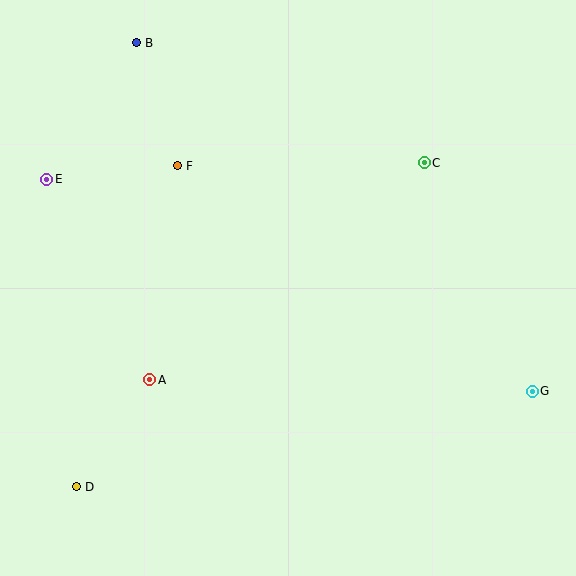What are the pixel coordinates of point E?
Point E is at (47, 179).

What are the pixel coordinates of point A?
Point A is at (150, 380).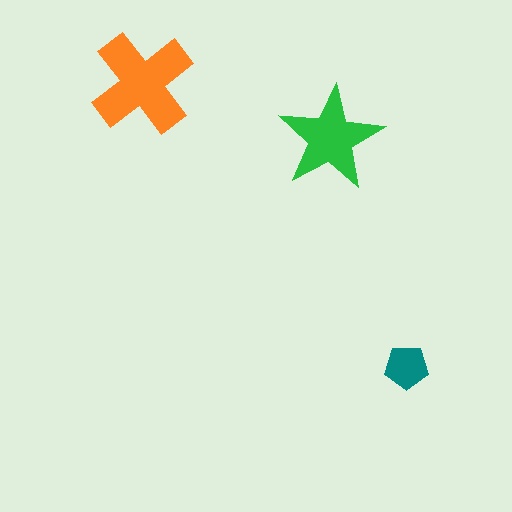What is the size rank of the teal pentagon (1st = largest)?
3rd.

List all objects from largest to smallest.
The orange cross, the green star, the teal pentagon.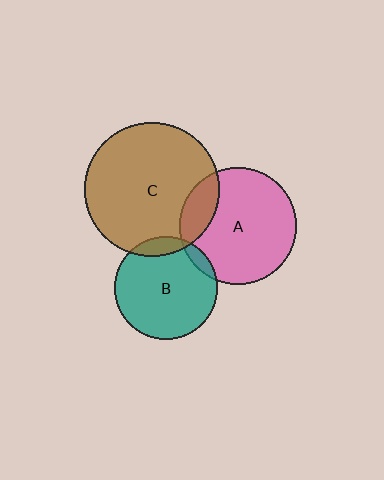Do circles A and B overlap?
Yes.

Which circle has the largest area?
Circle C (brown).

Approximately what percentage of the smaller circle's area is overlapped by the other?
Approximately 5%.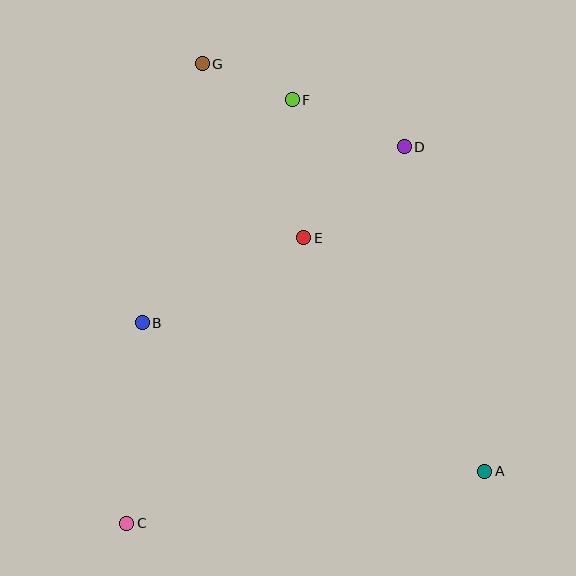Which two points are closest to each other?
Points F and G are closest to each other.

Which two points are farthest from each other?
Points A and G are farthest from each other.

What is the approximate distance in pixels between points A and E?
The distance between A and E is approximately 295 pixels.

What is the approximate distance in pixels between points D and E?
The distance between D and E is approximately 136 pixels.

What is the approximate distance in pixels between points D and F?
The distance between D and F is approximately 121 pixels.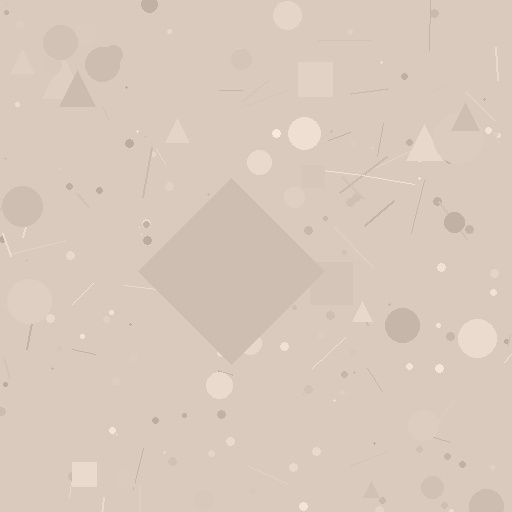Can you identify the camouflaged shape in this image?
The camouflaged shape is a diamond.